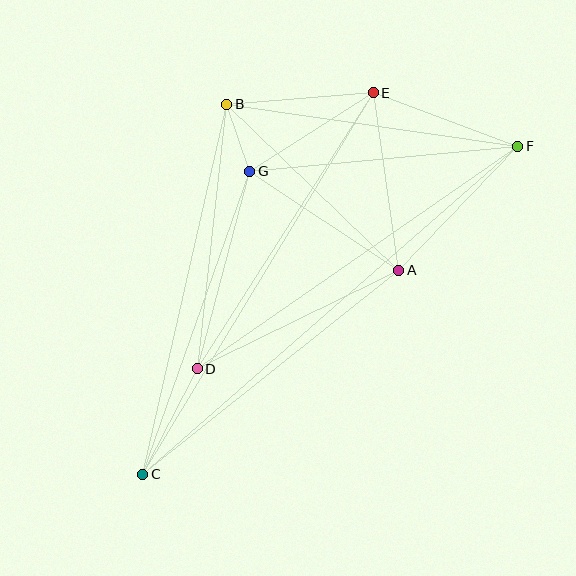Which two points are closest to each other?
Points B and G are closest to each other.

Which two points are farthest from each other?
Points C and F are farthest from each other.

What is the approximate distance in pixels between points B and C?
The distance between B and C is approximately 379 pixels.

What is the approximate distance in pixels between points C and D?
The distance between C and D is approximately 119 pixels.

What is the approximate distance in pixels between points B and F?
The distance between B and F is approximately 294 pixels.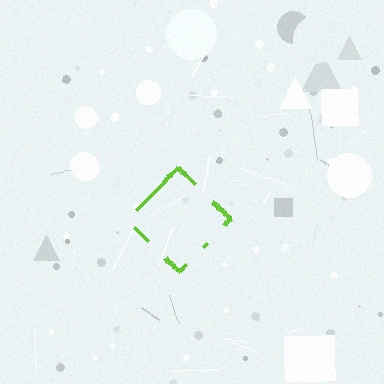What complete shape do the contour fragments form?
The contour fragments form a diamond.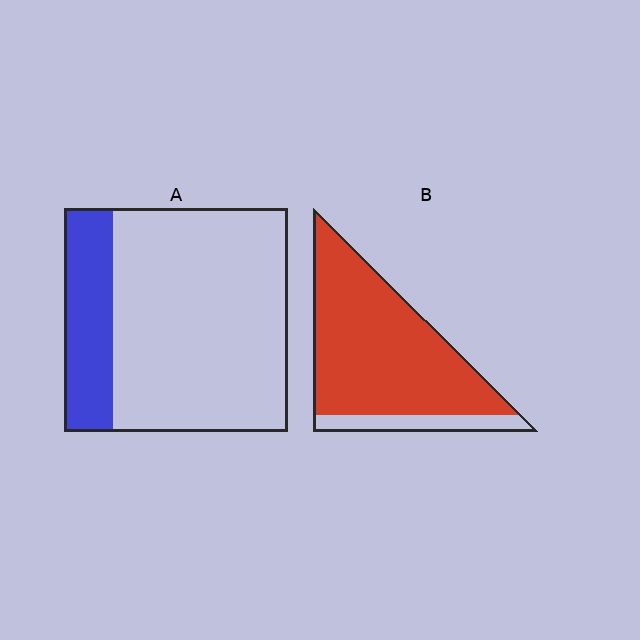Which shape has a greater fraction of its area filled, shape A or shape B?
Shape B.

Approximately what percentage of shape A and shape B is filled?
A is approximately 20% and B is approximately 85%.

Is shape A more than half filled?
No.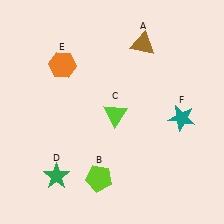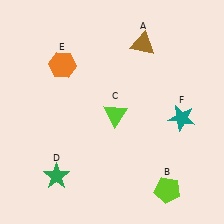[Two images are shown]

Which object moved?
The lime pentagon (B) moved right.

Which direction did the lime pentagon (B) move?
The lime pentagon (B) moved right.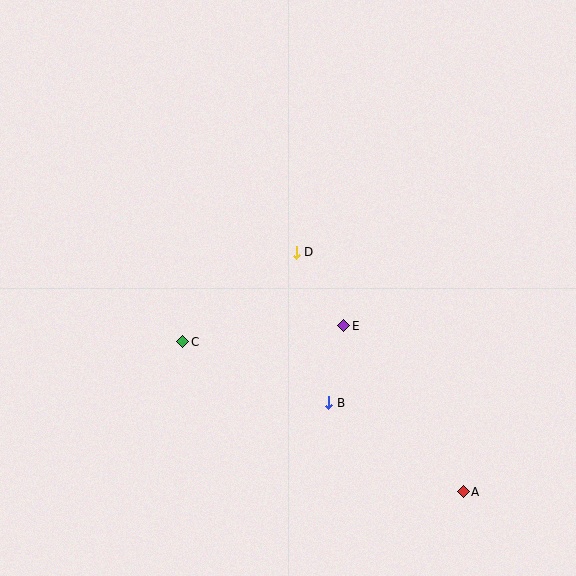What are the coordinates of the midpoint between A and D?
The midpoint between A and D is at (380, 372).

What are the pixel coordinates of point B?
Point B is at (329, 403).